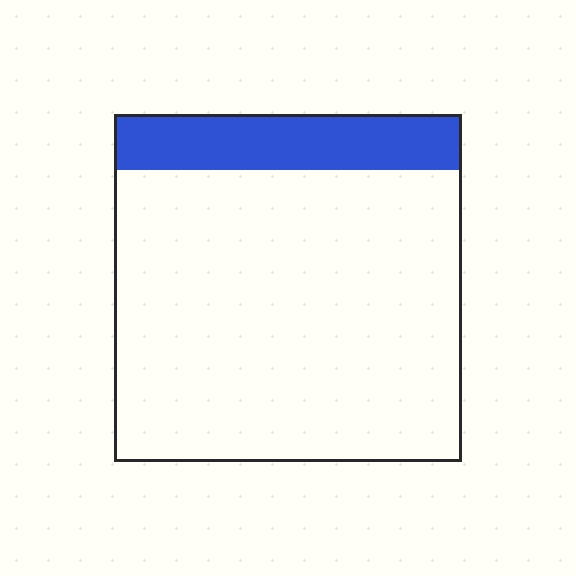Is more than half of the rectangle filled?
No.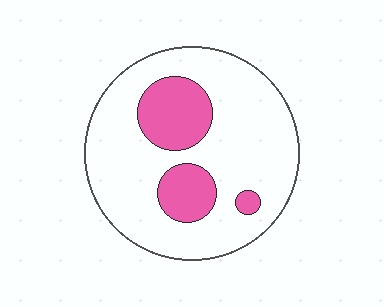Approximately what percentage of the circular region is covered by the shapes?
Approximately 20%.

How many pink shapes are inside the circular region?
3.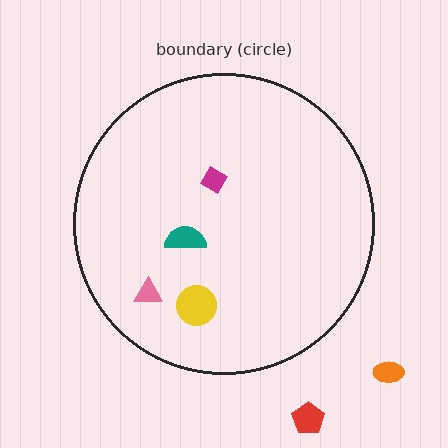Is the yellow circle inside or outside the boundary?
Inside.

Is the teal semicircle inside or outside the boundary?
Inside.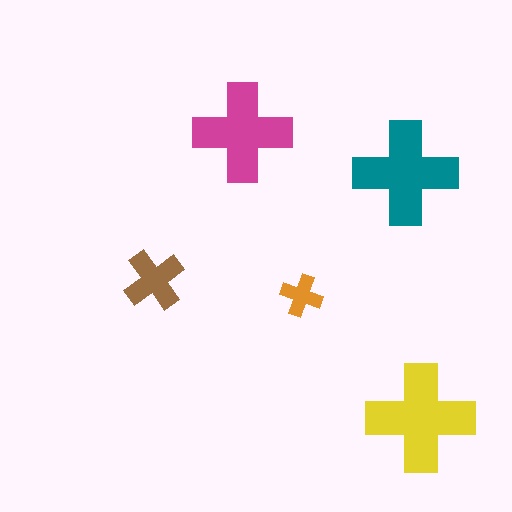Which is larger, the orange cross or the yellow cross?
The yellow one.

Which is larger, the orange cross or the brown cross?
The brown one.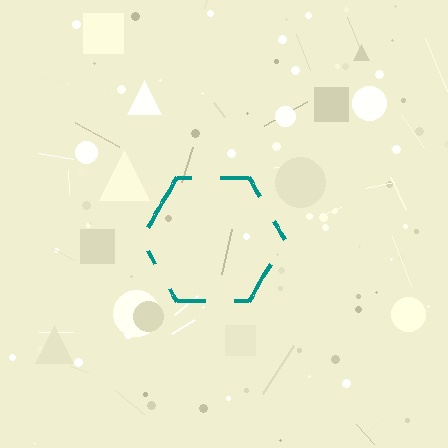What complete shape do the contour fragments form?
The contour fragments form a hexagon.